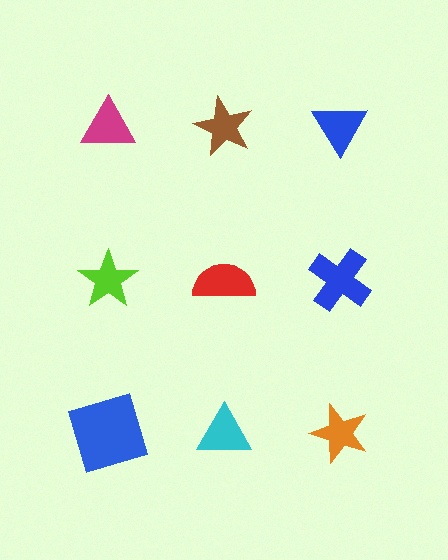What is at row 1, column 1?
A magenta triangle.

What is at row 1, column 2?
A brown star.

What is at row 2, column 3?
A blue cross.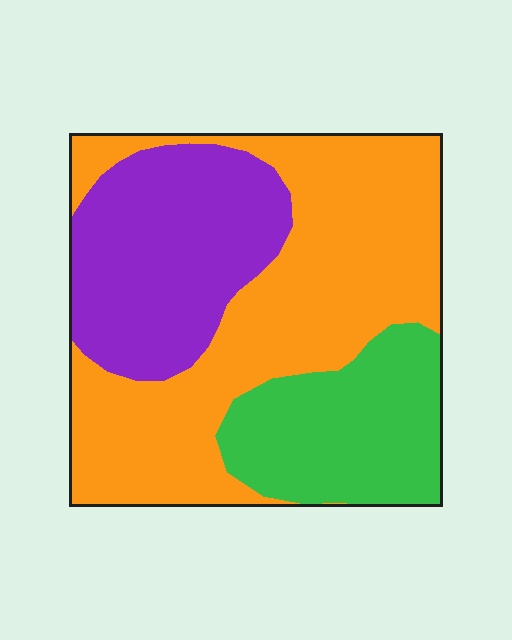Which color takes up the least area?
Green, at roughly 20%.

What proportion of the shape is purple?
Purple takes up between a quarter and a half of the shape.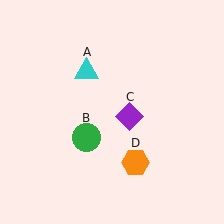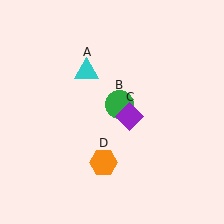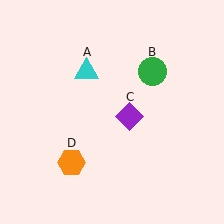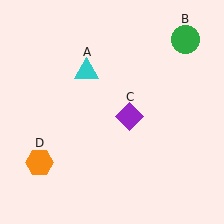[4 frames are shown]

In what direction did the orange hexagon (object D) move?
The orange hexagon (object D) moved left.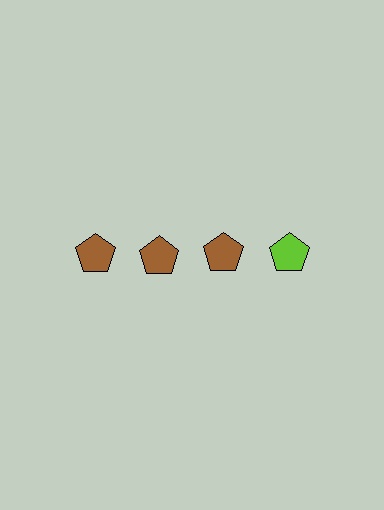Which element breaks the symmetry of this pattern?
The lime pentagon in the top row, second from right column breaks the symmetry. All other shapes are brown pentagons.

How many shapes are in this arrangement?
There are 4 shapes arranged in a grid pattern.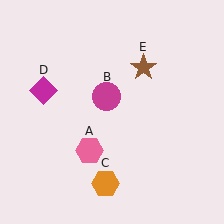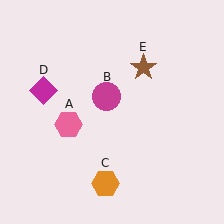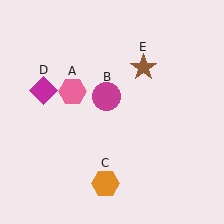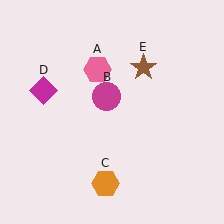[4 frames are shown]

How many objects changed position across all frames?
1 object changed position: pink hexagon (object A).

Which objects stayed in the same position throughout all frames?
Magenta circle (object B) and orange hexagon (object C) and magenta diamond (object D) and brown star (object E) remained stationary.